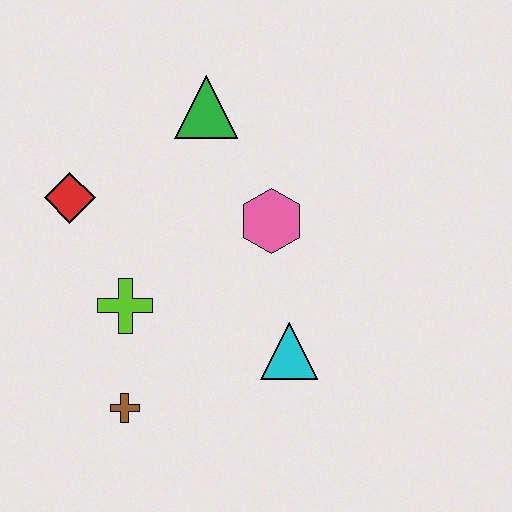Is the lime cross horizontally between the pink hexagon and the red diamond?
Yes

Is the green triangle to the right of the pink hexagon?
No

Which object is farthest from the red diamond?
The cyan triangle is farthest from the red diamond.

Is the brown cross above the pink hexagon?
No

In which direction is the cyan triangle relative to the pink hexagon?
The cyan triangle is below the pink hexagon.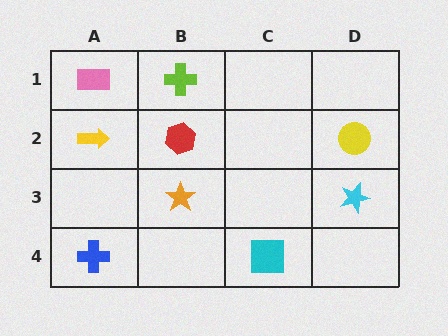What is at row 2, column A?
A yellow arrow.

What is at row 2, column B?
A red hexagon.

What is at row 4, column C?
A cyan square.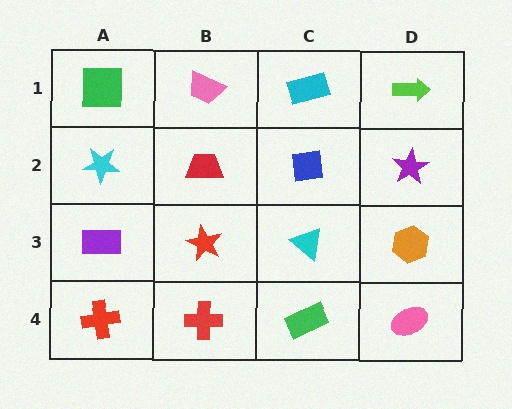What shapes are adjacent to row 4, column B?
A red star (row 3, column B), a red cross (row 4, column A), a green rectangle (row 4, column C).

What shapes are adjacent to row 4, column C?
A cyan triangle (row 3, column C), a red cross (row 4, column B), a pink ellipse (row 4, column D).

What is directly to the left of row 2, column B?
A cyan star.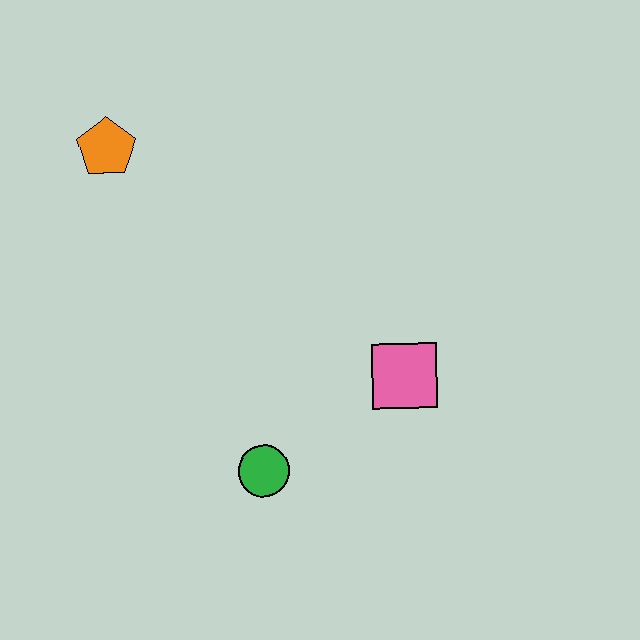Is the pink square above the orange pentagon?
No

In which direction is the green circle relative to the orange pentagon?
The green circle is below the orange pentagon.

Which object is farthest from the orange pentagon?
The pink square is farthest from the orange pentagon.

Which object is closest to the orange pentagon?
The green circle is closest to the orange pentagon.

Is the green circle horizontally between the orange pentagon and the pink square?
Yes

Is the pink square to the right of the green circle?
Yes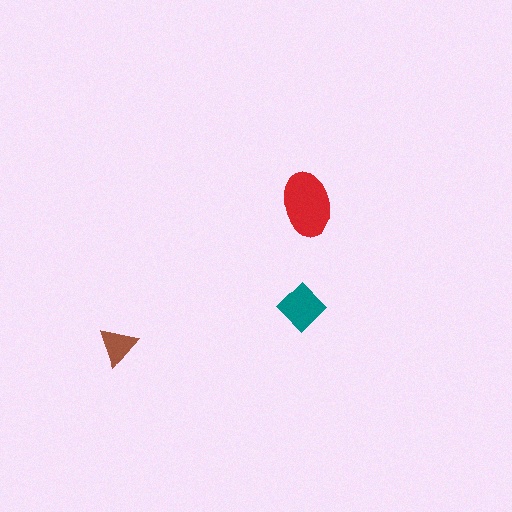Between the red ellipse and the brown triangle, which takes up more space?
The red ellipse.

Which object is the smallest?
The brown triangle.